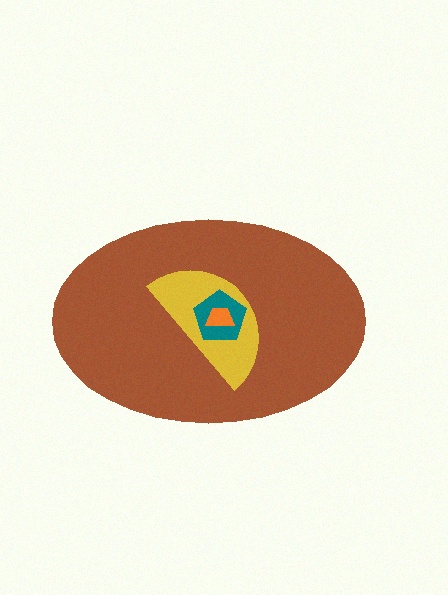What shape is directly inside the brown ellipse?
The yellow semicircle.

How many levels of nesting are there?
4.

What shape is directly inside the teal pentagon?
The orange trapezoid.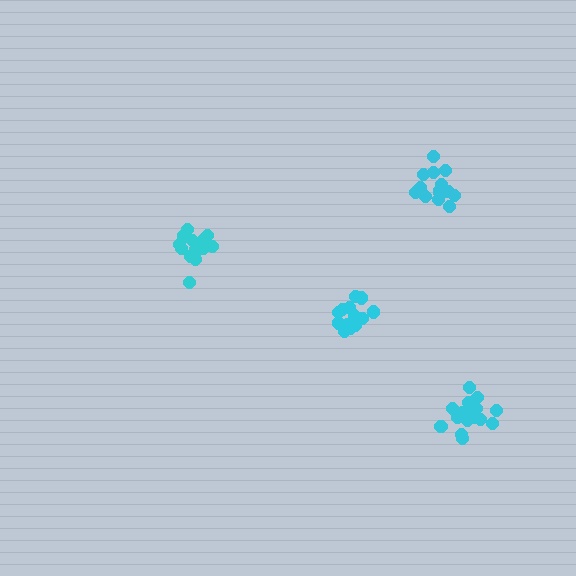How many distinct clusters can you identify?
There are 4 distinct clusters.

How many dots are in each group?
Group 1: 16 dots, Group 2: 16 dots, Group 3: 16 dots, Group 4: 18 dots (66 total).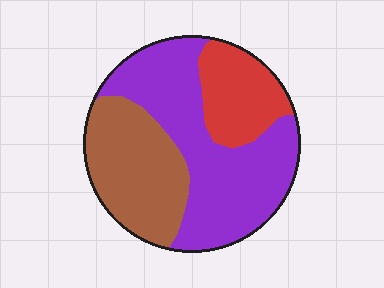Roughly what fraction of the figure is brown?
Brown takes up about one third (1/3) of the figure.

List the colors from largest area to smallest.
From largest to smallest: purple, brown, red.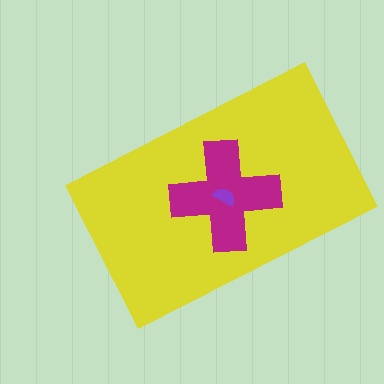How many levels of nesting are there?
3.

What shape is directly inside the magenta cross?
The purple semicircle.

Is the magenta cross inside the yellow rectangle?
Yes.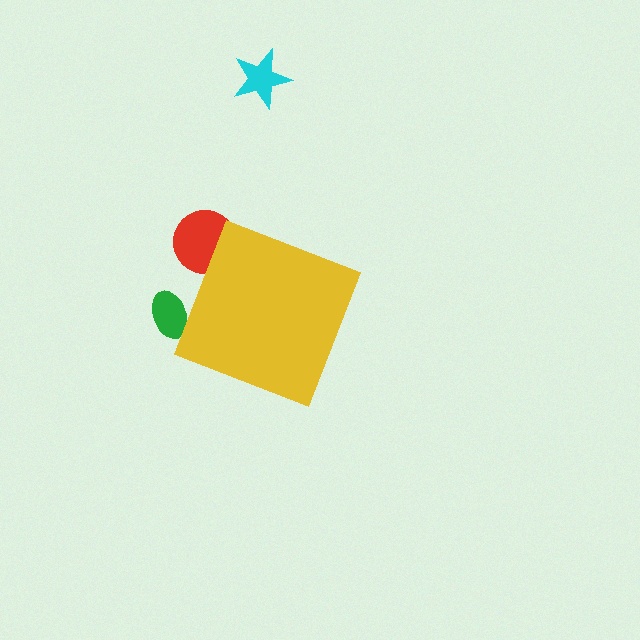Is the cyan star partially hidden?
No, the cyan star is fully visible.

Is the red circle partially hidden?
Yes, the red circle is partially hidden behind the yellow diamond.